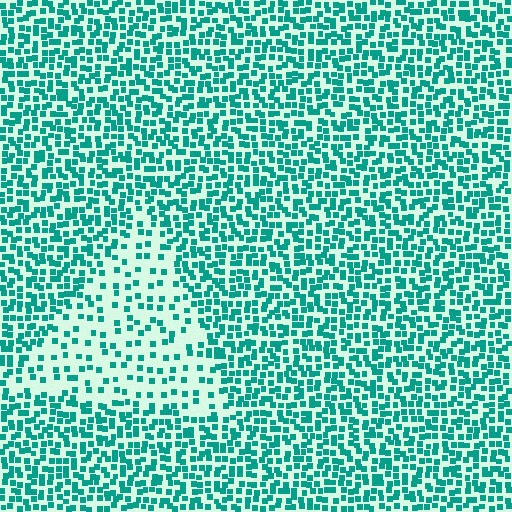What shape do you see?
I see a triangle.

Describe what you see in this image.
The image contains small teal elements arranged at two different densities. A triangle-shaped region is visible where the elements are less densely packed than the surrounding area.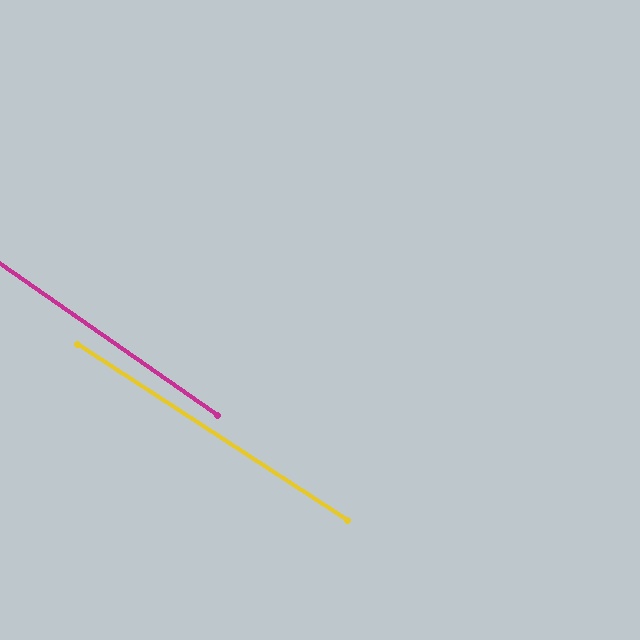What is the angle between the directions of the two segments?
Approximately 1 degree.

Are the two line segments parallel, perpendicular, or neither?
Parallel — their directions differ by only 1.5°.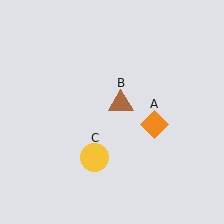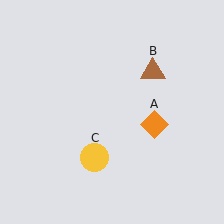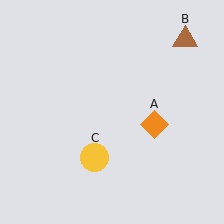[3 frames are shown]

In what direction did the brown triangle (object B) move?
The brown triangle (object B) moved up and to the right.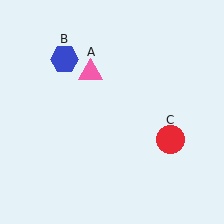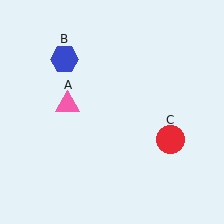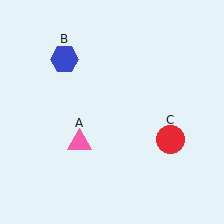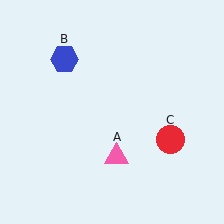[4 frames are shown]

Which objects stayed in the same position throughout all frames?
Blue hexagon (object B) and red circle (object C) remained stationary.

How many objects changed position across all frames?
1 object changed position: pink triangle (object A).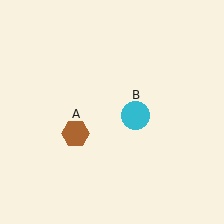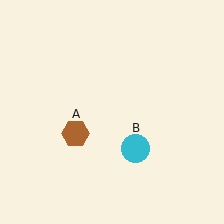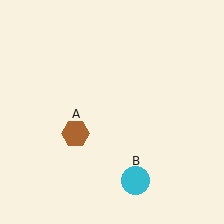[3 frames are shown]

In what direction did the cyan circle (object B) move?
The cyan circle (object B) moved down.